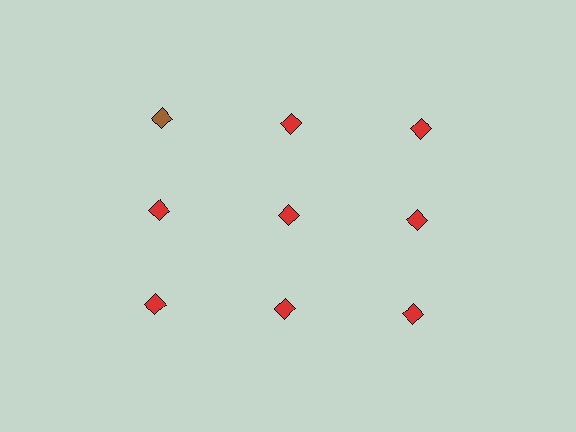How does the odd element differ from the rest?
It has a different color: brown instead of red.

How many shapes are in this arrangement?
There are 9 shapes arranged in a grid pattern.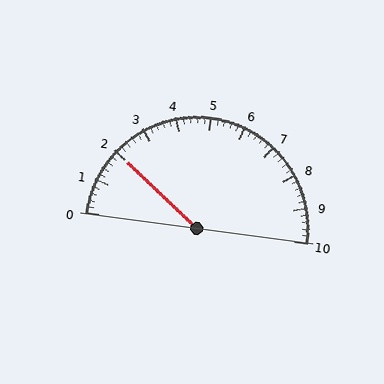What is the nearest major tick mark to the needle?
The nearest major tick mark is 2.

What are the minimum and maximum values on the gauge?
The gauge ranges from 0 to 10.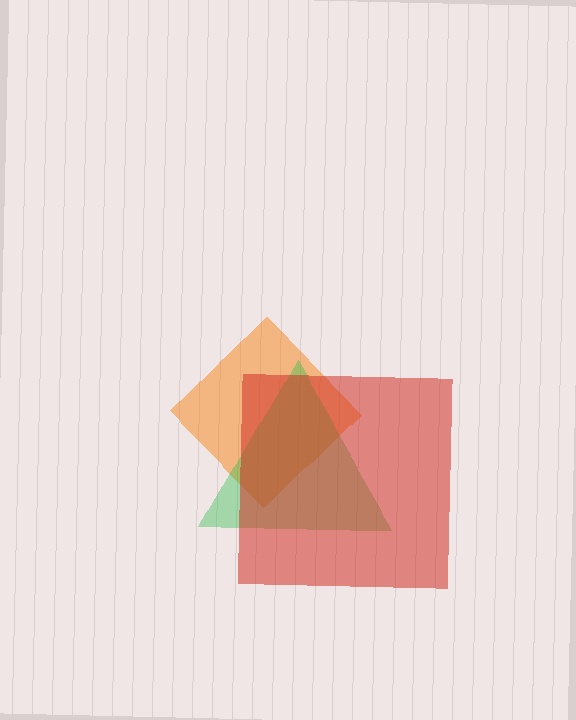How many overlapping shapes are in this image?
There are 3 overlapping shapes in the image.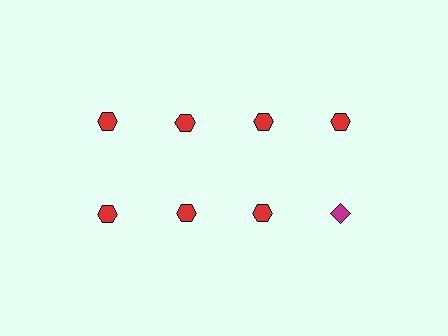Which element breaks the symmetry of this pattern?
The magenta diamond in the second row, second from right column breaks the symmetry. All other shapes are red hexagons.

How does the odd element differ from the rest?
It differs in both color (magenta instead of red) and shape (diamond instead of hexagon).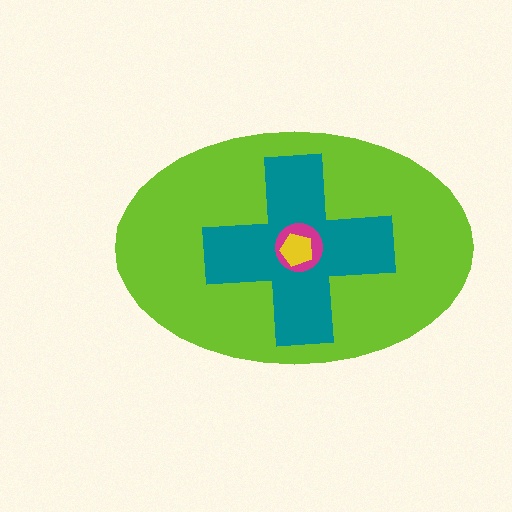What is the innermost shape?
The yellow pentagon.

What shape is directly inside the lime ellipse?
The teal cross.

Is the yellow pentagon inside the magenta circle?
Yes.